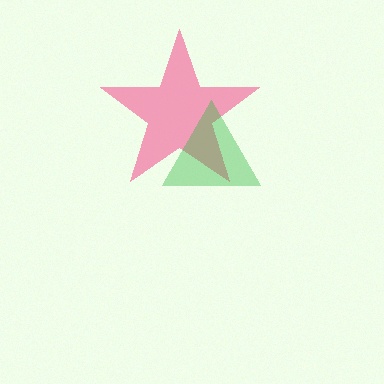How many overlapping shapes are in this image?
There are 2 overlapping shapes in the image.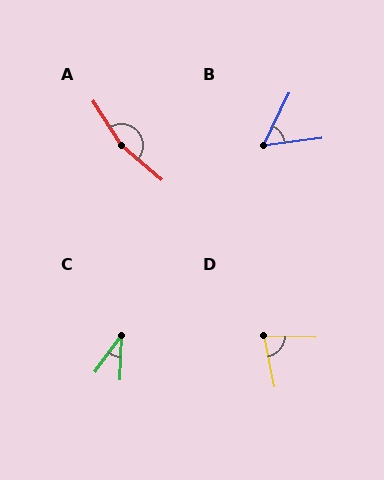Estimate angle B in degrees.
Approximately 56 degrees.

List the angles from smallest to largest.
C (34°), B (56°), D (76°), A (163°).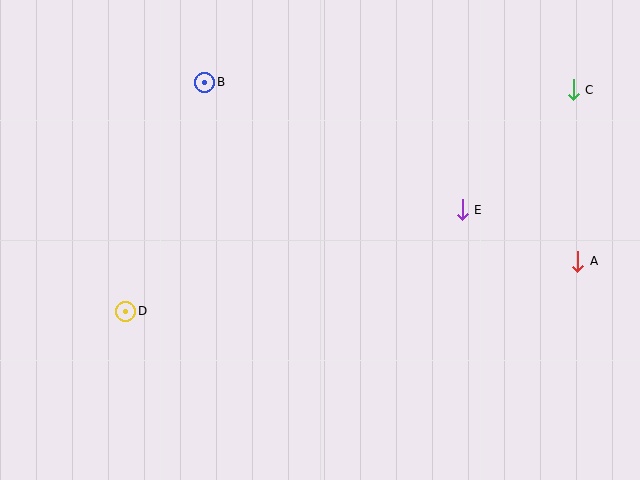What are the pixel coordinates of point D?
Point D is at (126, 311).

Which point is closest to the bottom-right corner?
Point A is closest to the bottom-right corner.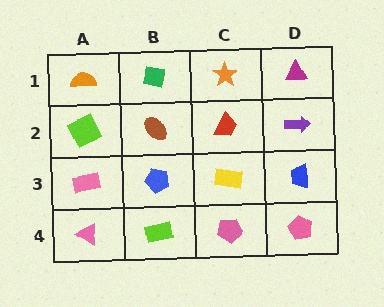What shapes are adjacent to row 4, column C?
A yellow rectangle (row 3, column C), a lime rectangle (row 4, column B), a pink pentagon (row 4, column D).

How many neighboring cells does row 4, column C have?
3.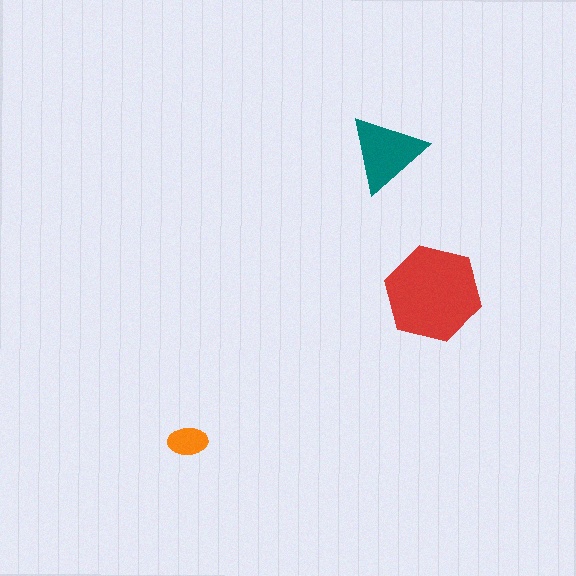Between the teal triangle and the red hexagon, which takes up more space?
The red hexagon.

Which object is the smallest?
The orange ellipse.